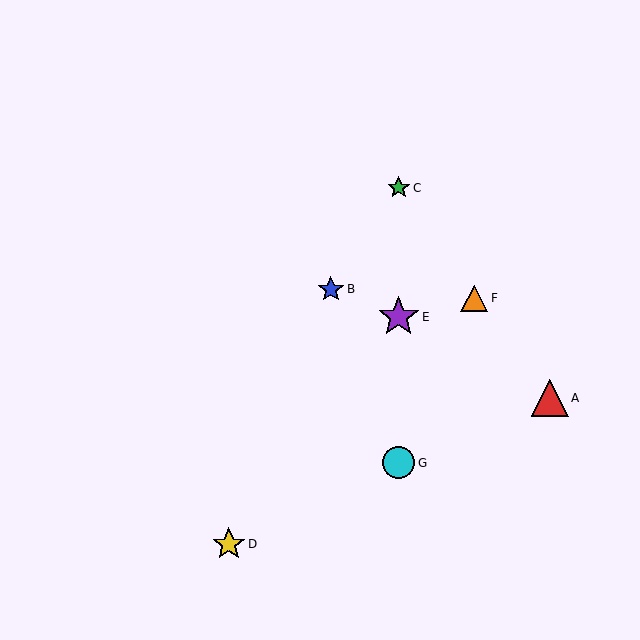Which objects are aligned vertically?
Objects C, E, G are aligned vertically.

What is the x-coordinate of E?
Object E is at x≈399.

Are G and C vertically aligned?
Yes, both are at x≈399.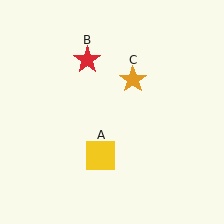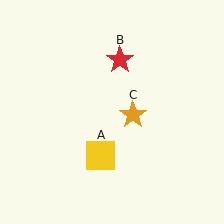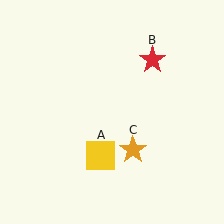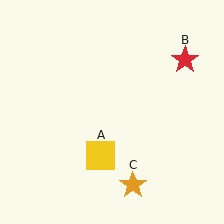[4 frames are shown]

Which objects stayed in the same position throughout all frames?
Yellow square (object A) remained stationary.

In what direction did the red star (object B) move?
The red star (object B) moved right.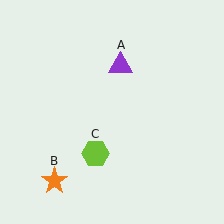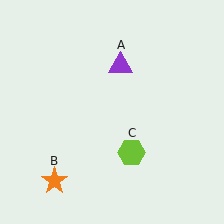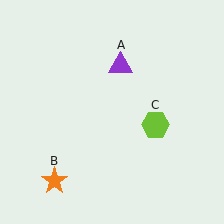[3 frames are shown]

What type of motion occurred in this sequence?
The lime hexagon (object C) rotated counterclockwise around the center of the scene.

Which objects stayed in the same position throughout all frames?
Purple triangle (object A) and orange star (object B) remained stationary.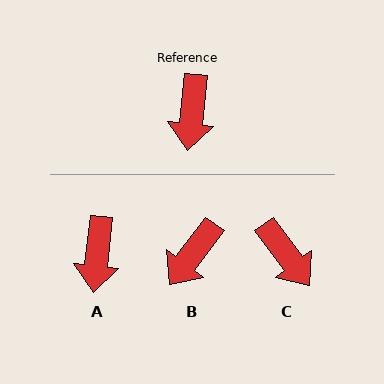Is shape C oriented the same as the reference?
No, it is off by about 43 degrees.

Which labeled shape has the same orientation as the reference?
A.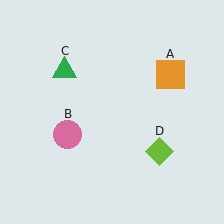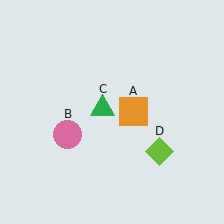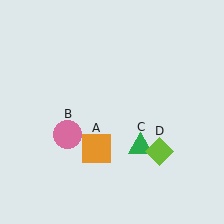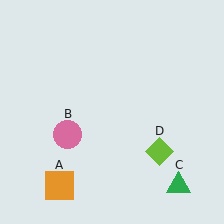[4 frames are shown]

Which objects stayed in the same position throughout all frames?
Pink circle (object B) and lime diamond (object D) remained stationary.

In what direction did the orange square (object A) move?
The orange square (object A) moved down and to the left.